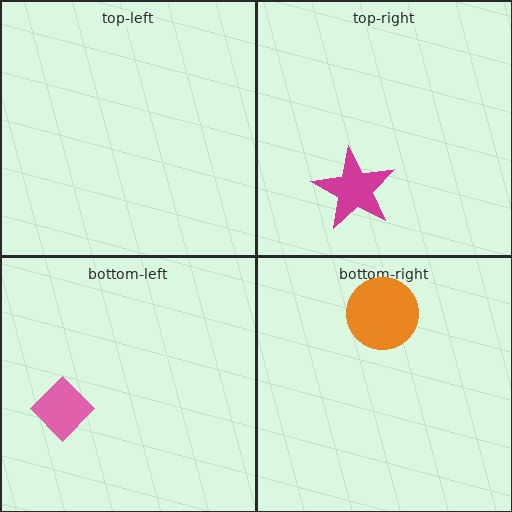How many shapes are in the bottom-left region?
1.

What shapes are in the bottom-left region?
The pink diamond.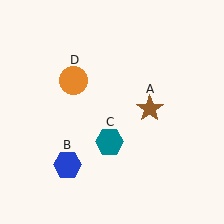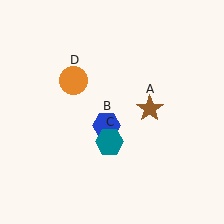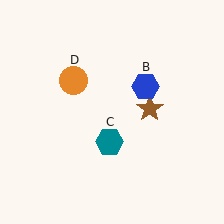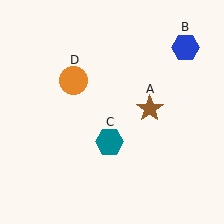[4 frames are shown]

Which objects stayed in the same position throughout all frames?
Brown star (object A) and teal hexagon (object C) and orange circle (object D) remained stationary.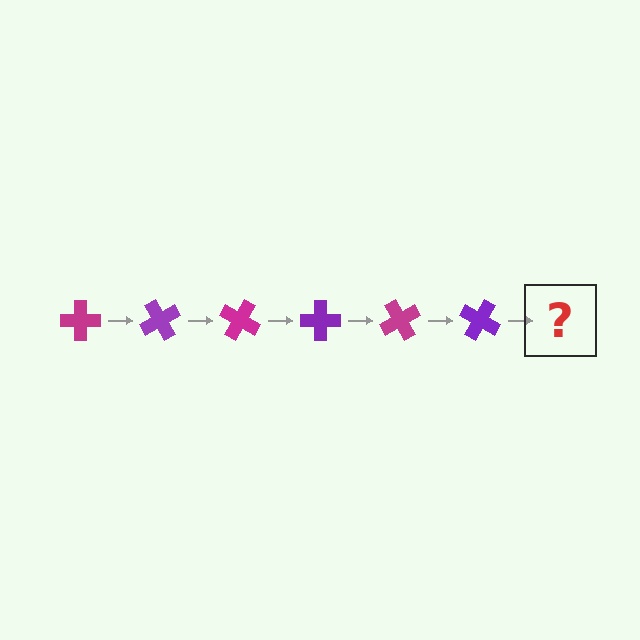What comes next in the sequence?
The next element should be a magenta cross, rotated 360 degrees from the start.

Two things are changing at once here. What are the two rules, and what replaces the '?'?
The two rules are that it rotates 60 degrees each step and the color cycles through magenta and purple. The '?' should be a magenta cross, rotated 360 degrees from the start.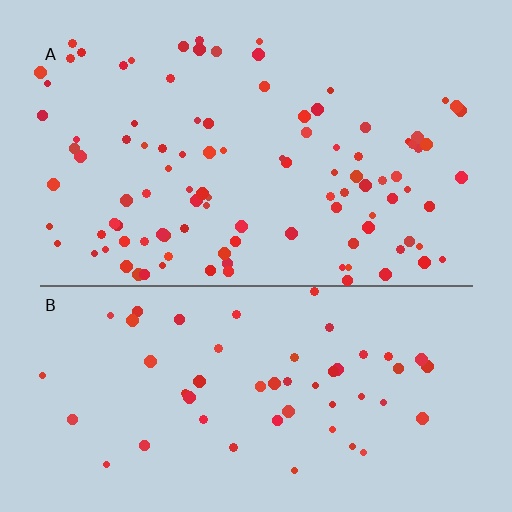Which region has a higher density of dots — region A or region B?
A (the top).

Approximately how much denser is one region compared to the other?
Approximately 1.9× — region A over region B.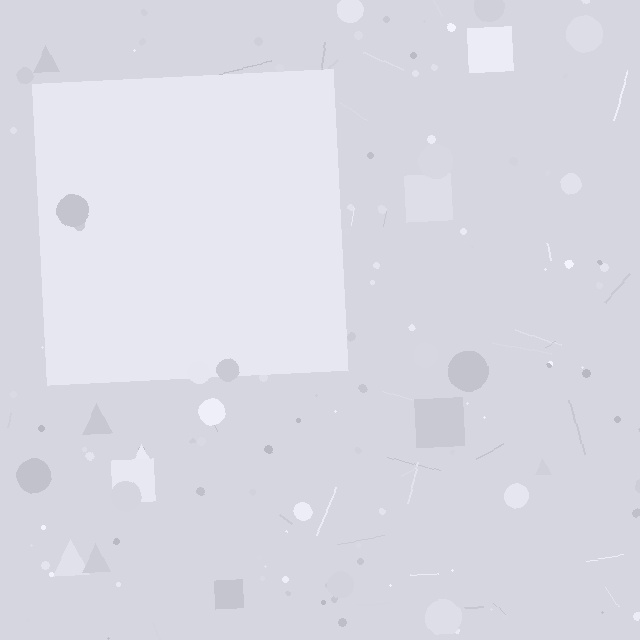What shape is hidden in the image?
A square is hidden in the image.